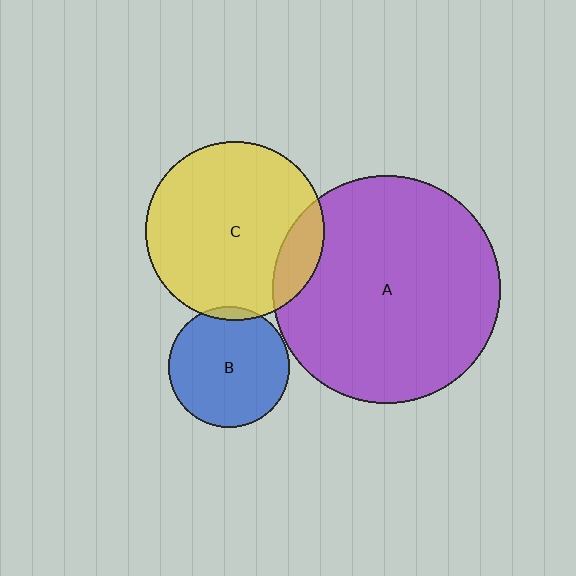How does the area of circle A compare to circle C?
Approximately 1.6 times.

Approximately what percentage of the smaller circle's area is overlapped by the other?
Approximately 15%.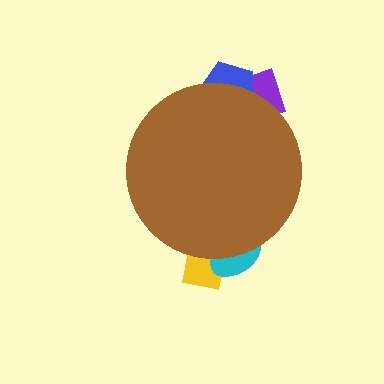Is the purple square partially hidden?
Yes, the purple square is partially hidden behind the brown circle.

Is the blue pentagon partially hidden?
Yes, the blue pentagon is partially hidden behind the brown circle.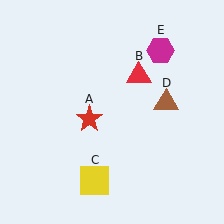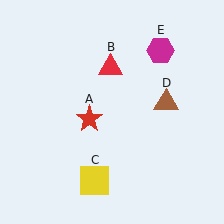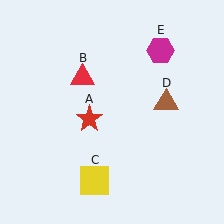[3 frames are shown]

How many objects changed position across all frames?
1 object changed position: red triangle (object B).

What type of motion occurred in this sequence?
The red triangle (object B) rotated counterclockwise around the center of the scene.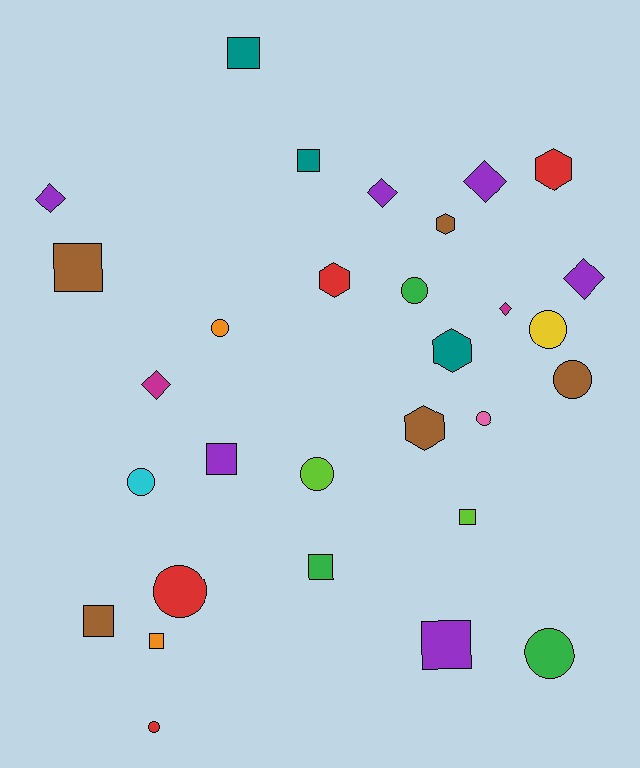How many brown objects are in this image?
There are 5 brown objects.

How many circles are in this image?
There are 10 circles.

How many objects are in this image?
There are 30 objects.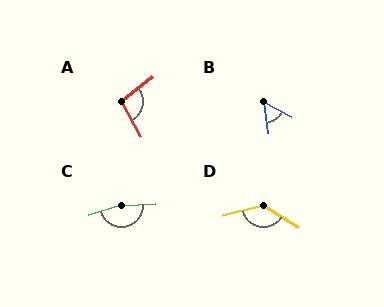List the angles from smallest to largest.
B (54°), A (100°), D (133°), C (166°).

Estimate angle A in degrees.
Approximately 100 degrees.